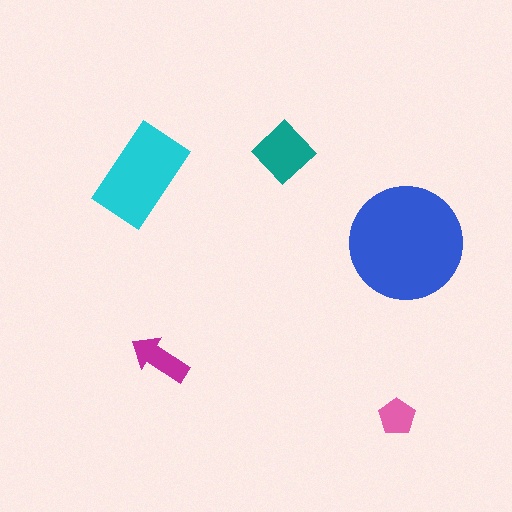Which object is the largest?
The blue circle.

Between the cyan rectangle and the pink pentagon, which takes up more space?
The cyan rectangle.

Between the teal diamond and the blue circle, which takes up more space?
The blue circle.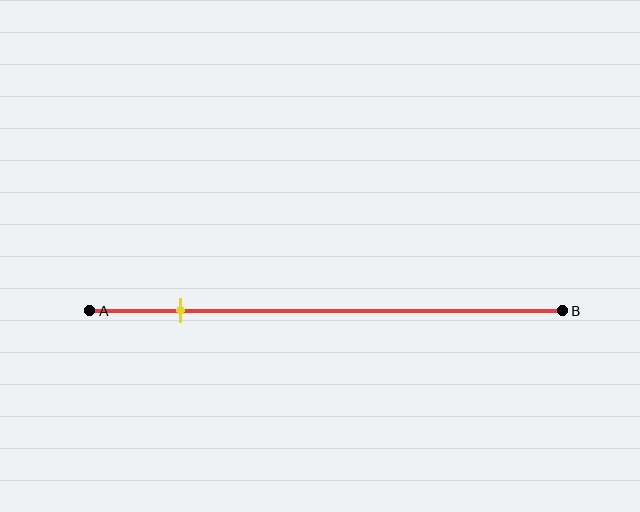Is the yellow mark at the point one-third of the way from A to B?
No, the mark is at about 20% from A, not at the 33% one-third point.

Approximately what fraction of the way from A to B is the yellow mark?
The yellow mark is approximately 20% of the way from A to B.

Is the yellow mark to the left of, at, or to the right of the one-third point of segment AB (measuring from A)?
The yellow mark is to the left of the one-third point of segment AB.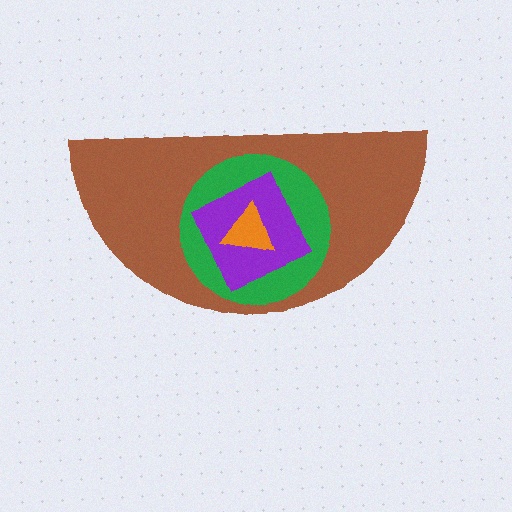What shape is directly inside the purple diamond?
The orange triangle.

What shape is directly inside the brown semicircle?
The green circle.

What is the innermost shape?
The orange triangle.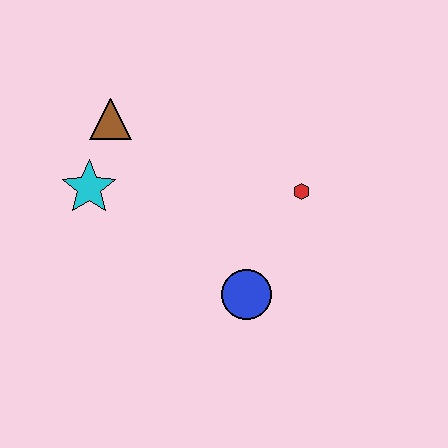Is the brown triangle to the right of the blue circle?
No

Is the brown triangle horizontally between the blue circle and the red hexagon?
No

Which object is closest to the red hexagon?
The blue circle is closest to the red hexagon.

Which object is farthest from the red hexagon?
The cyan star is farthest from the red hexagon.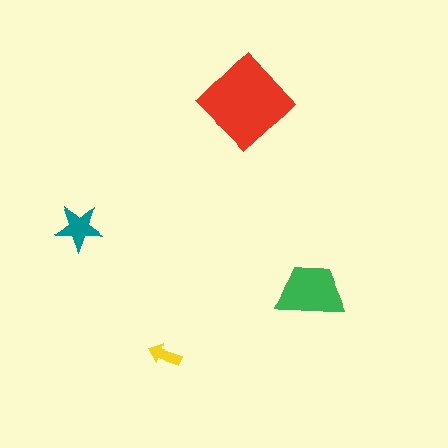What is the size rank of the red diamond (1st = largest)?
1st.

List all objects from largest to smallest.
The red diamond, the green trapezoid, the teal star, the yellow arrow.